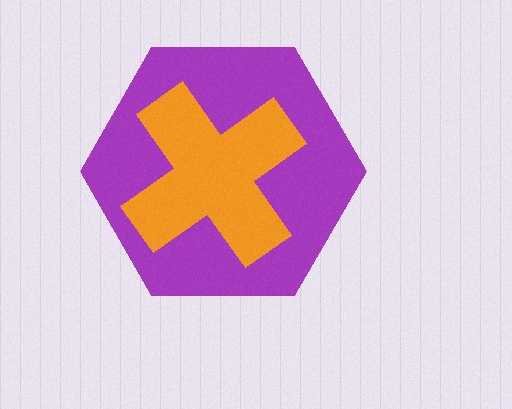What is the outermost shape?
The purple hexagon.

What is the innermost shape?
The orange cross.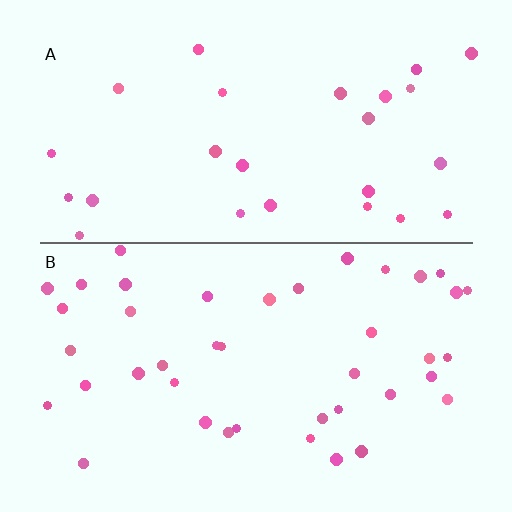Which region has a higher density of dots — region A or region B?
B (the bottom).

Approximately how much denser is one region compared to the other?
Approximately 1.6× — region B over region A.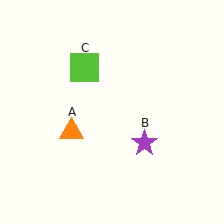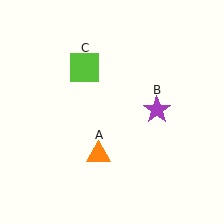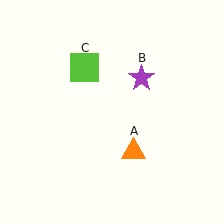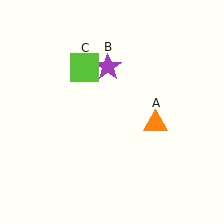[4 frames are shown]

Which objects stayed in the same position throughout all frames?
Lime square (object C) remained stationary.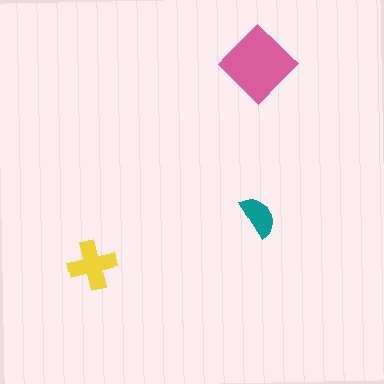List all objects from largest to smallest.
The pink diamond, the yellow cross, the teal semicircle.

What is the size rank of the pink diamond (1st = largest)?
1st.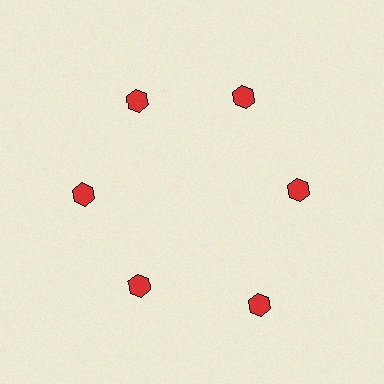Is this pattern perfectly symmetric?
No. The 6 red hexagons are arranged in a ring, but one element near the 5 o'clock position is pushed outward from the center, breaking the 6-fold rotational symmetry.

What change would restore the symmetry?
The symmetry would be restored by moving it inward, back onto the ring so that all 6 hexagons sit at equal angles and equal distance from the center.